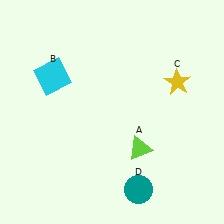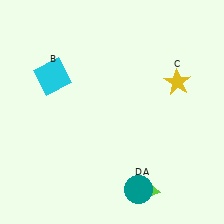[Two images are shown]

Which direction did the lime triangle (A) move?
The lime triangle (A) moved down.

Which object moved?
The lime triangle (A) moved down.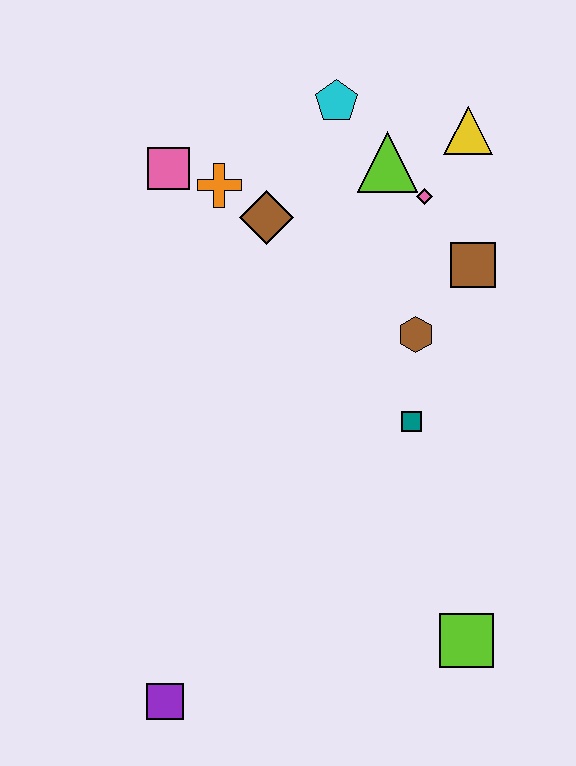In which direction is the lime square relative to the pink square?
The lime square is below the pink square.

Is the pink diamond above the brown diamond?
Yes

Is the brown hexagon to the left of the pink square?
No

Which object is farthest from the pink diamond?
The purple square is farthest from the pink diamond.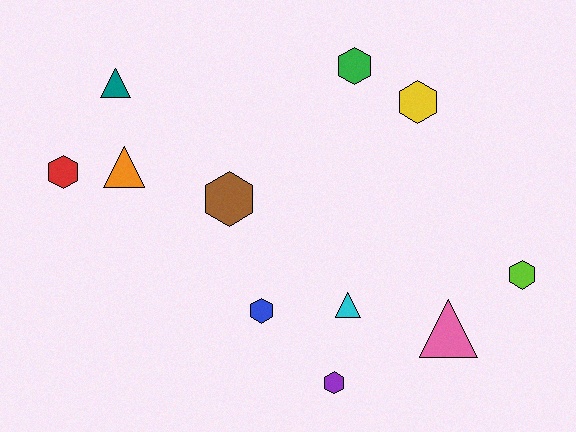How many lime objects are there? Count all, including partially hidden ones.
There is 1 lime object.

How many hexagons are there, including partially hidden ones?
There are 7 hexagons.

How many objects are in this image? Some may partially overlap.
There are 11 objects.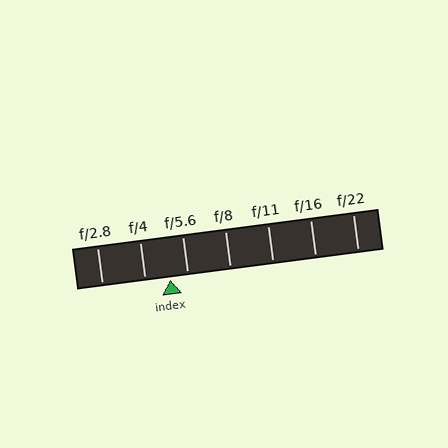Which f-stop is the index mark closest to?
The index mark is closest to f/5.6.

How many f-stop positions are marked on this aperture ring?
There are 7 f-stop positions marked.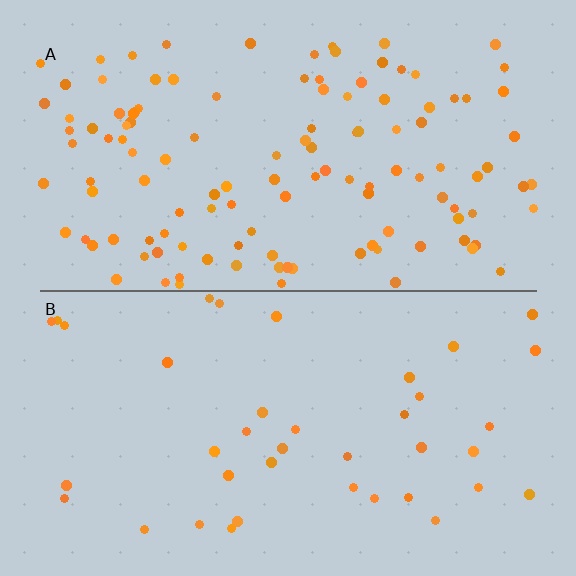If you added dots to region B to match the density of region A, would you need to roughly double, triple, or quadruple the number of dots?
Approximately triple.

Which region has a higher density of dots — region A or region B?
A (the top).